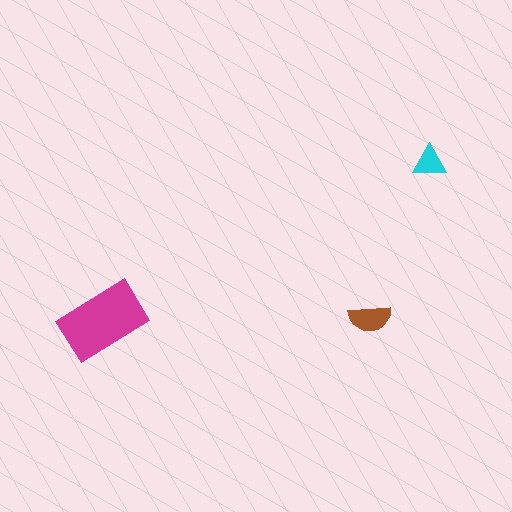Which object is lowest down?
The magenta rectangle is bottommost.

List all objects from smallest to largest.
The cyan triangle, the brown semicircle, the magenta rectangle.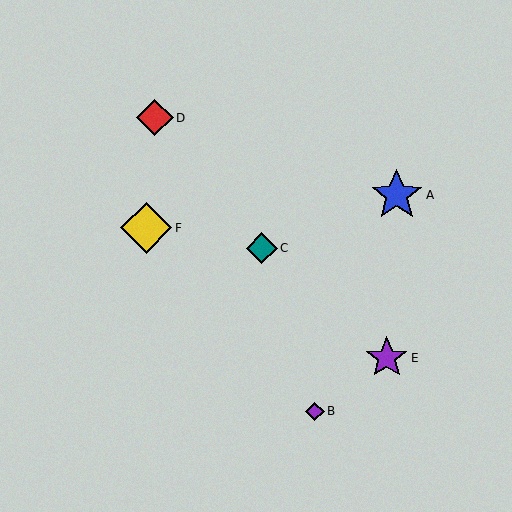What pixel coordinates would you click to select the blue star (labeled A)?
Click at (397, 195) to select the blue star A.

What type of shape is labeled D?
Shape D is a red diamond.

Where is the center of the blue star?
The center of the blue star is at (397, 195).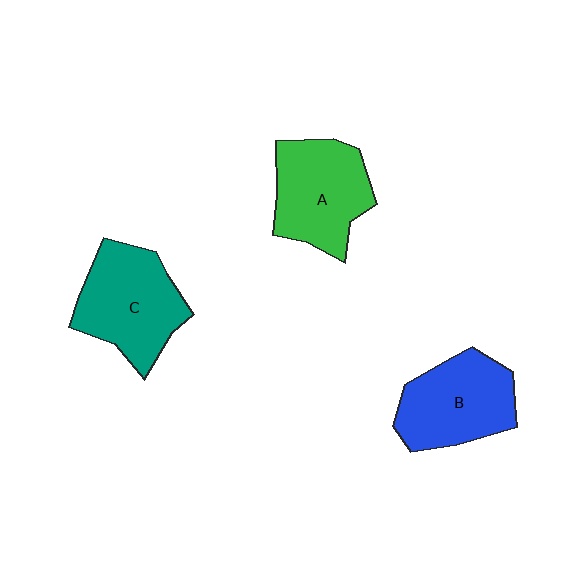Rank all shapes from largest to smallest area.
From largest to smallest: C (teal), A (green), B (blue).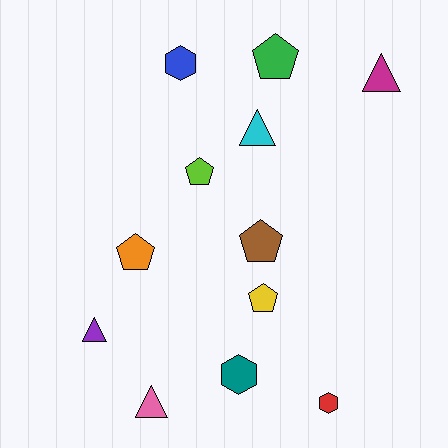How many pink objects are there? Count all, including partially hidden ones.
There is 1 pink object.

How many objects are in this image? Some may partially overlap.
There are 12 objects.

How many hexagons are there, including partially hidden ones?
There are 3 hexagons.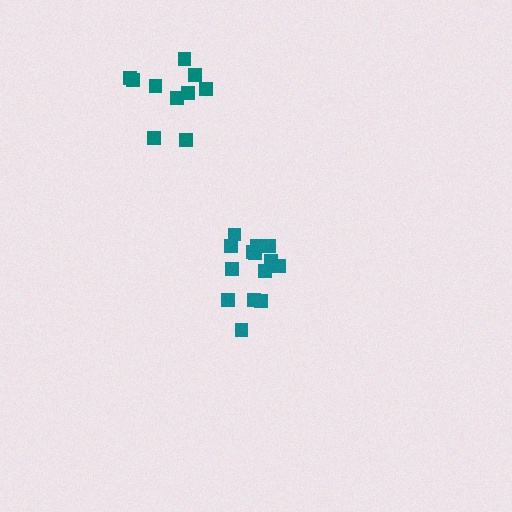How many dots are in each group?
Group 1: 14 dots, Group 2: 10 dots (24 total).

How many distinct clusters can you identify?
There are 2 distinct clusters.